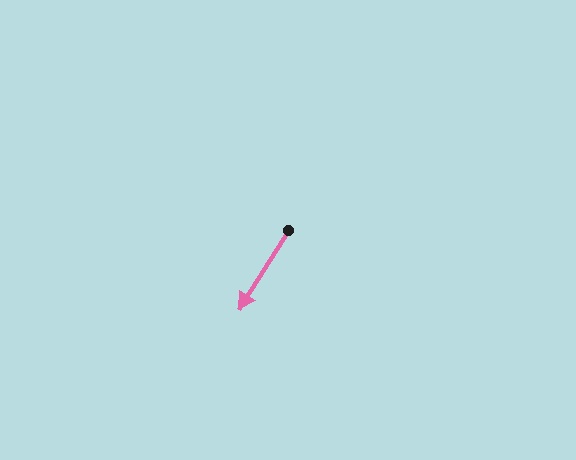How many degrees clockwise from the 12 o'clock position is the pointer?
Approximately 212 degrees.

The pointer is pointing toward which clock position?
Roughly 7 o'clock.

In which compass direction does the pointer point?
Southwest.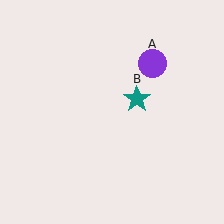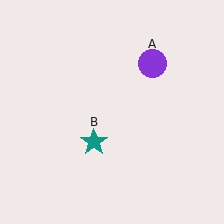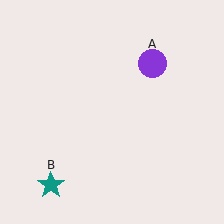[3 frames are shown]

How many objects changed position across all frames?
1 object changed position: teal star (object B).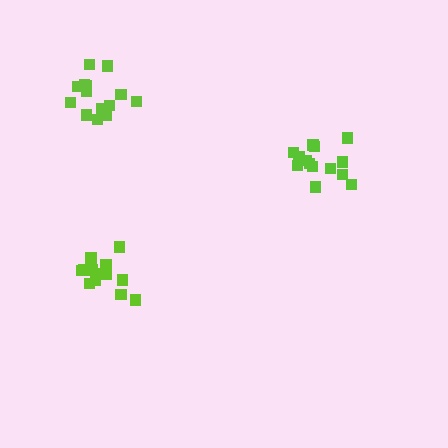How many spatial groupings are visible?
There are 3 spatial groupings.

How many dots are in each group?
Group 1: 14 dots, Group 2: 13 dots, Group 3: 14 dots (41 total).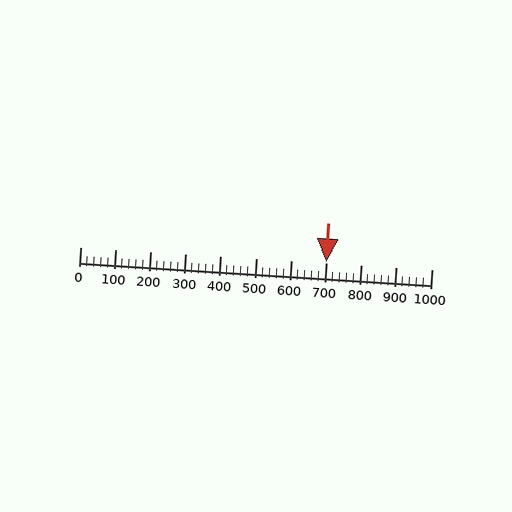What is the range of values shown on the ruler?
The ruler shows values from 0 to 1000.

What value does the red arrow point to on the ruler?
The red arrow points to approximately 700.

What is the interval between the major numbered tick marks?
The major tick marks are spaced 100 units apart.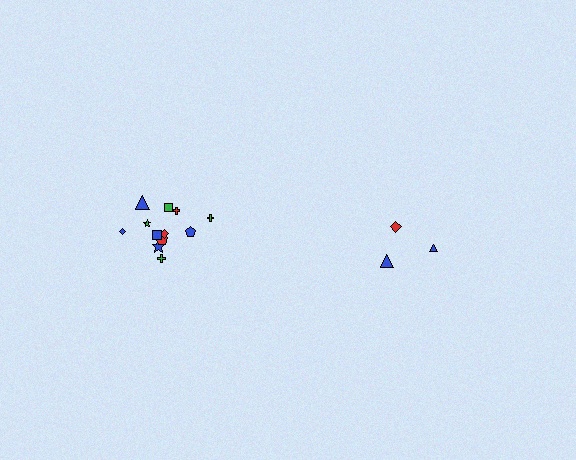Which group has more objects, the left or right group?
The left group.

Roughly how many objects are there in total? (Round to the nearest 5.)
Roughly 15 objects in total.